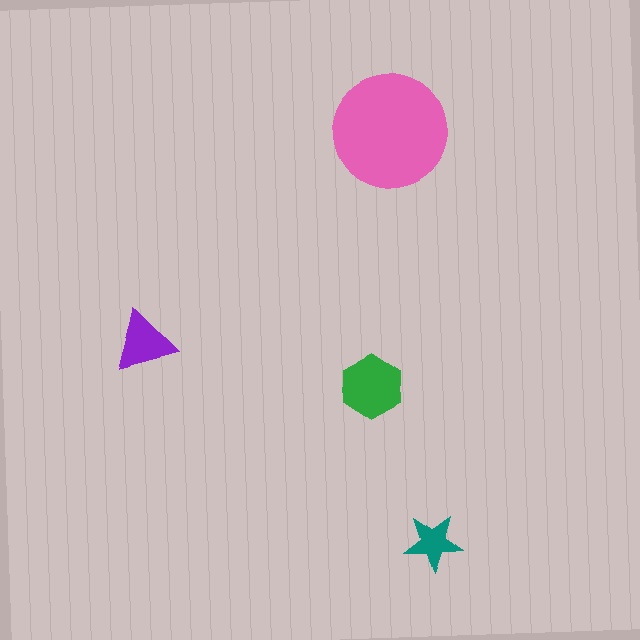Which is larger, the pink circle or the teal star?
The pink circle.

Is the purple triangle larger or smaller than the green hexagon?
Smaller.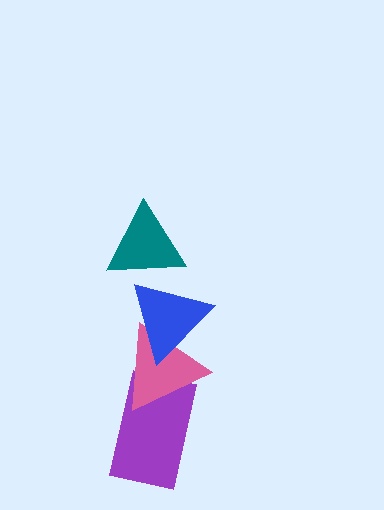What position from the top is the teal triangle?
The teal triangle is 1st from the top.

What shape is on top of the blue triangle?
The teal triangle is on top of the blue triangle.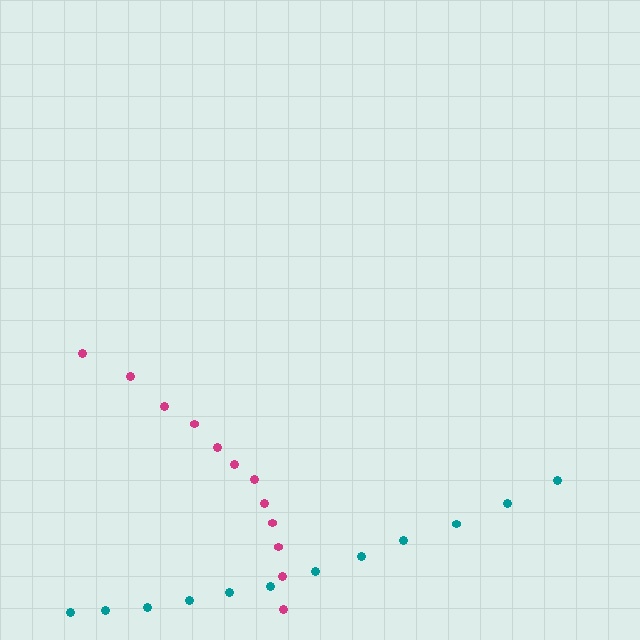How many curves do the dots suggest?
There are 2 distinct paths.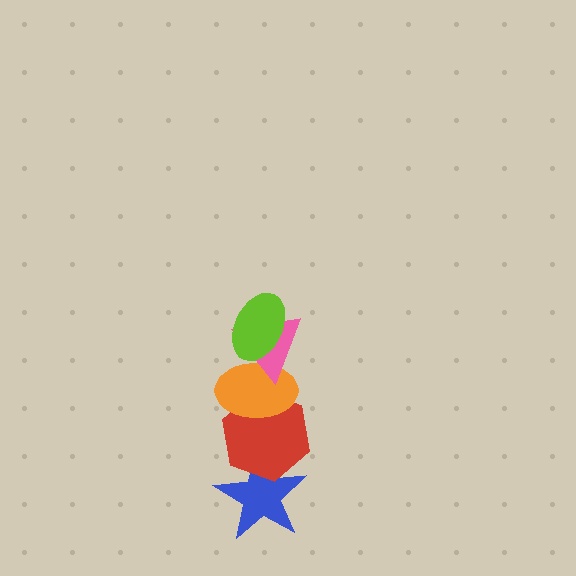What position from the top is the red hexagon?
The red hexagon is 4th from the top.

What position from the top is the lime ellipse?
The lime ellipse is 1st from the top.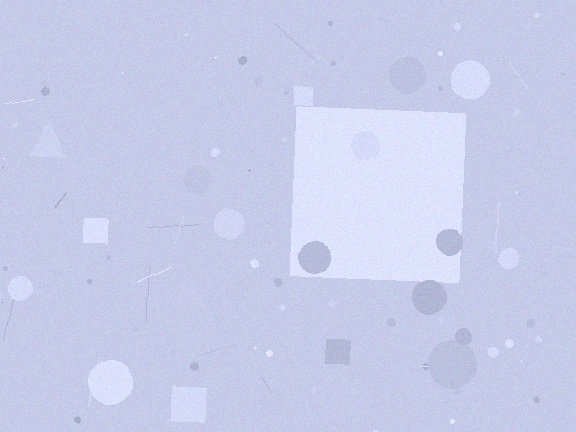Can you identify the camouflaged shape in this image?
The camouflaged shape is a square.